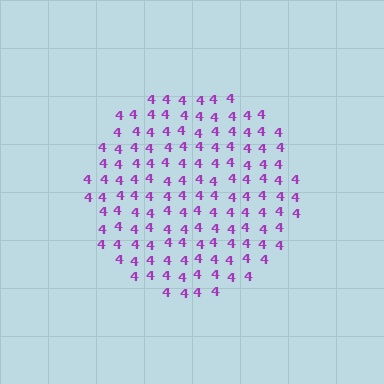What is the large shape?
The large shape is a circle.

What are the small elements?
The small elements are digit 4's.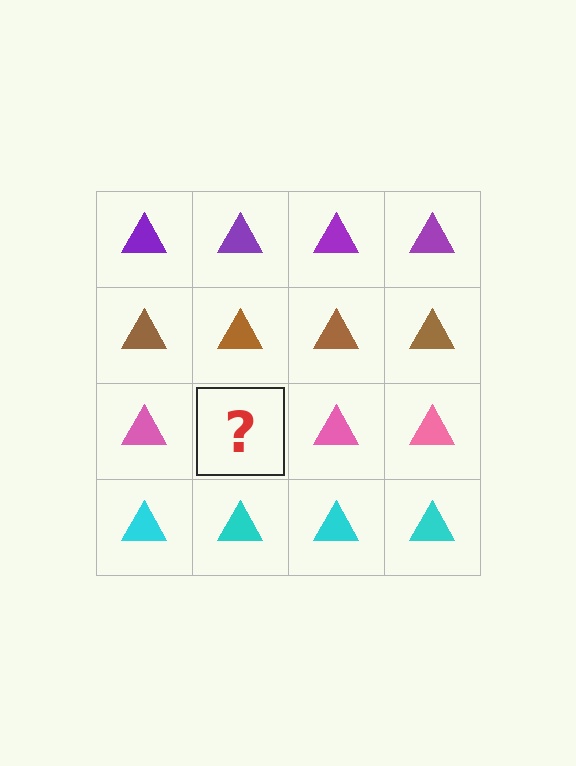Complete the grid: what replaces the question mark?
The question mark should be replaced with a pink triangle.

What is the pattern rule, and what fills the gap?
The rule is that each row has a consistent color. The gap should be filled with a pink triangle.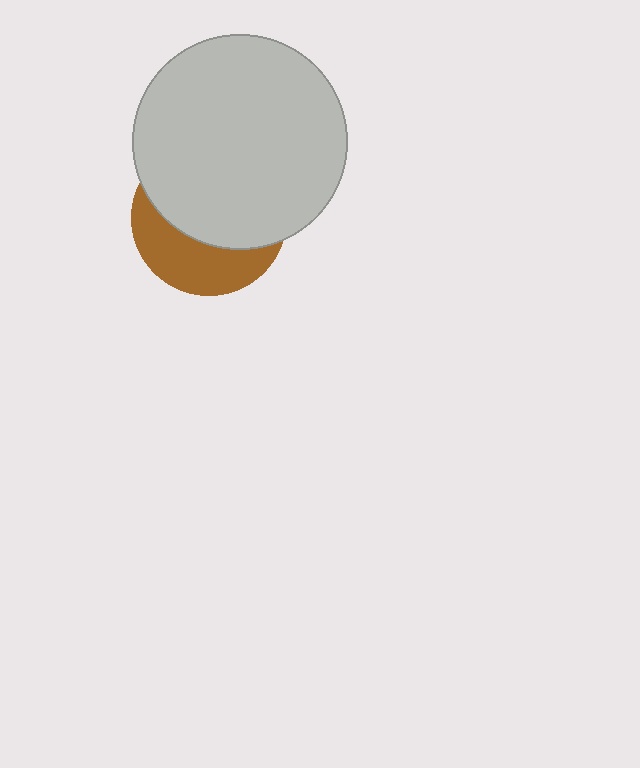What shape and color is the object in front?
The object in front is a light gray circle.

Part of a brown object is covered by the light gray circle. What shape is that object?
It is a circle.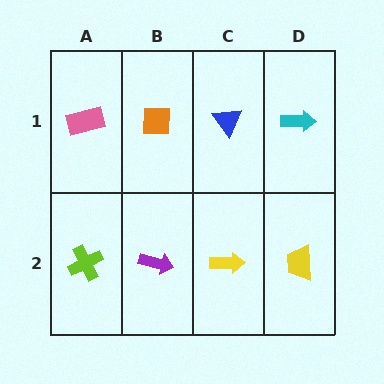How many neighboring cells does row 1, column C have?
3.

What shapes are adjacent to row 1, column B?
A purple arrow (row 2, column B), a pink rectangle (row 1, column A), a blue triangle (row 1, column C).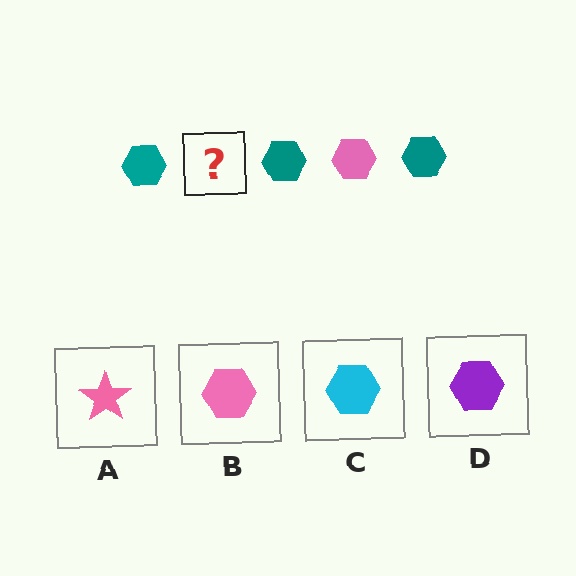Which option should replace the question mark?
Option B.